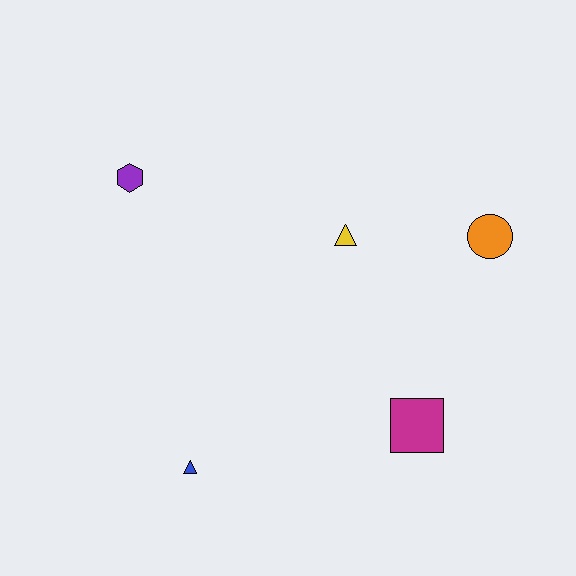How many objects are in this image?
There are 5 objects.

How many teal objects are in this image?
There are no teal objects.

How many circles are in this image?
There is 1 circle.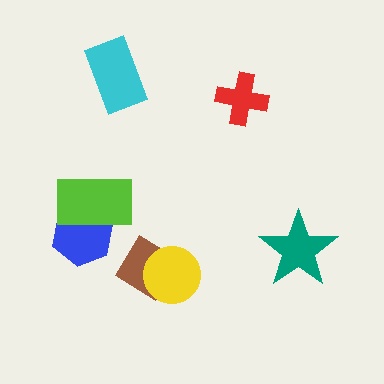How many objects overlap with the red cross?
0 objects overlap with the red cross.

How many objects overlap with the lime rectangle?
1 object overlaps with the lime rectangle.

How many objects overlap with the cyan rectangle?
0 objects overlap with the cyan rectangle.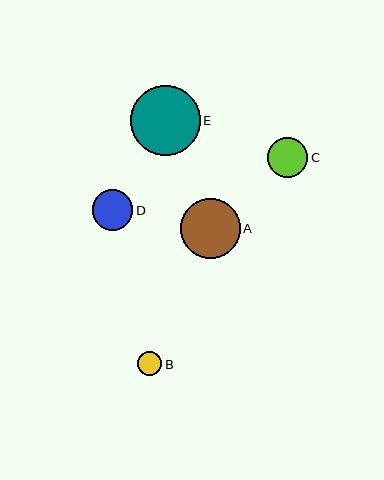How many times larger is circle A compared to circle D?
Circle A is approximately 1.5 times the size of circle D.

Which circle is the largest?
Circle E is the largest with a size of approximately 70 pixels.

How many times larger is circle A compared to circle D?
Circle A is approximately 1.5 times the size of circle D.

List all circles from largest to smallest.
From largest to smallest: E, A, D, C, B.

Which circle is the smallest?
Circle B is the smallest with a size of approximately 24 pixels.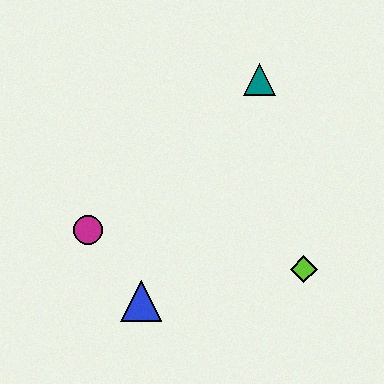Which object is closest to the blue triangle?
The magenta circle is closest to the blue triangle.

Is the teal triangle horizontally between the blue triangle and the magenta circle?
No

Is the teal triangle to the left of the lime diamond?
Yes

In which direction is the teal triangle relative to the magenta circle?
The teal triangle is to the right of the magenta circle.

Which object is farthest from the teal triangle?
The blue triangle is farthest from the teal triangle.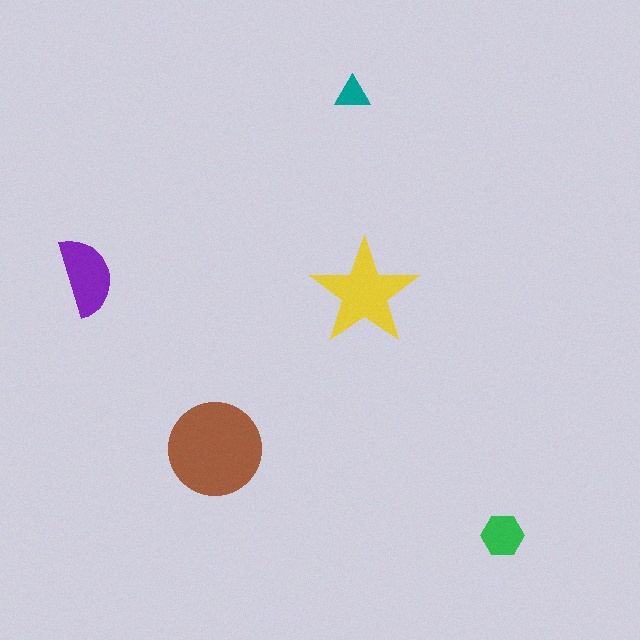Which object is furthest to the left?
The purple semicircle is leftmost.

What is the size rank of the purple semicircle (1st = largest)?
3rd.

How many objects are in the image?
There are 5 objects in the image.